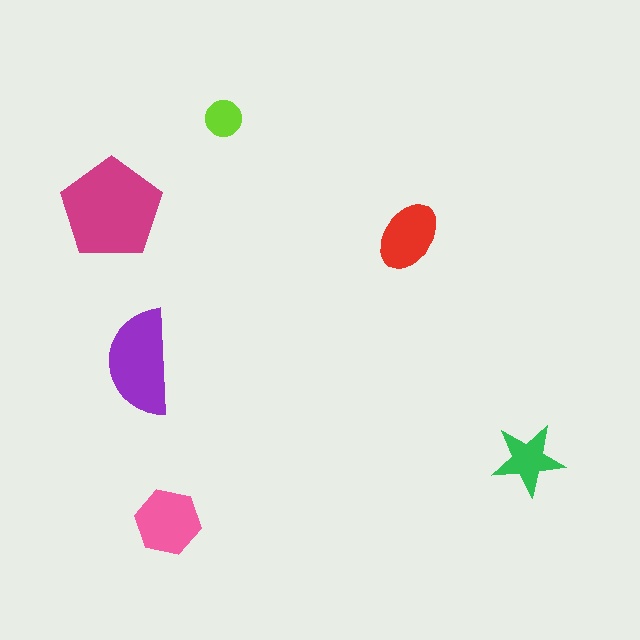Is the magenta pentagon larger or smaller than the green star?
Larger.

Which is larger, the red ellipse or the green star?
The red ellipse.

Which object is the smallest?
The lime circle.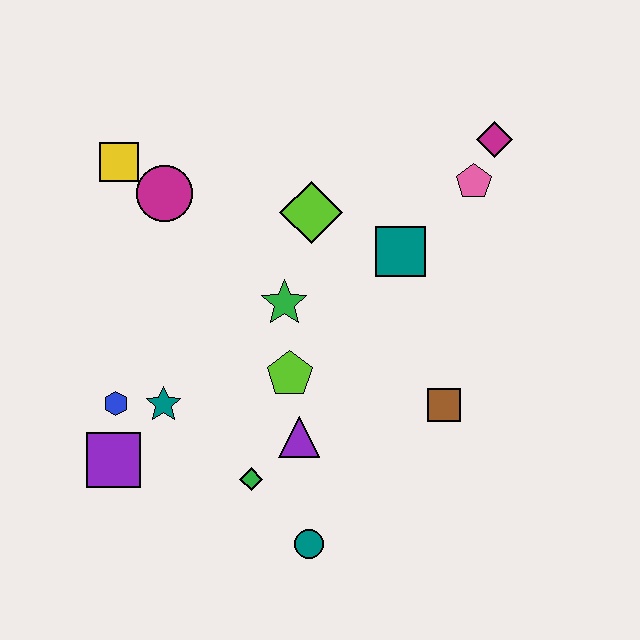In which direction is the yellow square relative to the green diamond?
The yellow square is above the green diamond.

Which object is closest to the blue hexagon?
The teal star is closest to the blue hexagon.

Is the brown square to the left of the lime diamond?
No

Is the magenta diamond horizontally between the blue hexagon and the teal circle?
No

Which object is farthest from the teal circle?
The magenta diamond is farthest from the teal circle.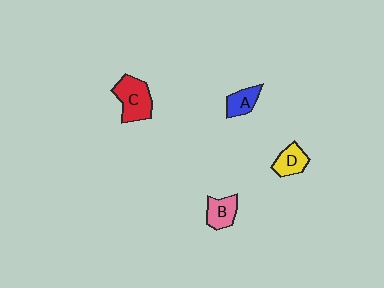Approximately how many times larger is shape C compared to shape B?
Approximately 1.5 times.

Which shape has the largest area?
Shape C (red).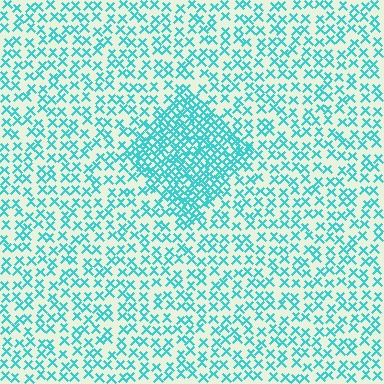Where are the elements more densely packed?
The elements are more densely packed inside the diamond boundary.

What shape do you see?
I see a diamond.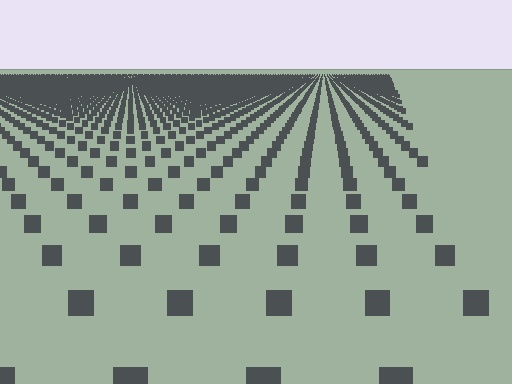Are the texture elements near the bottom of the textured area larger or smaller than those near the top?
Larger. Near the bottom, elements are closer to the viewer and appear at a bigger on-screen size.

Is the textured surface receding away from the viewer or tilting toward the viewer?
The surface is receding away from the viewer. Texture elements get smaller and denser toward the top.